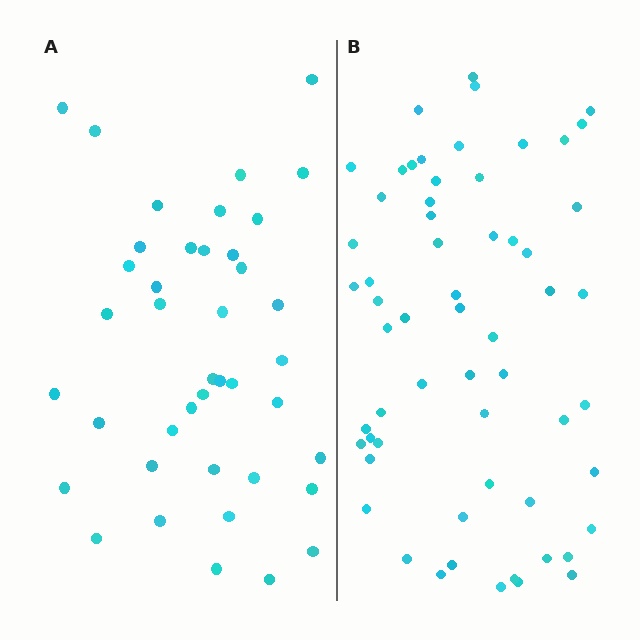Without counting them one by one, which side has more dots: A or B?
Region B (the right region) has more dots.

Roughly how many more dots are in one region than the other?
Region B has approximately 20 more dots than region A.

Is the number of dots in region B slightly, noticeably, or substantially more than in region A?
Region B has substantially more. The ratio is roughly 1.5 to 1.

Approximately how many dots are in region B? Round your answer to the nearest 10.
About 60 dots.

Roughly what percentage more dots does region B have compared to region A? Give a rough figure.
About 45% more.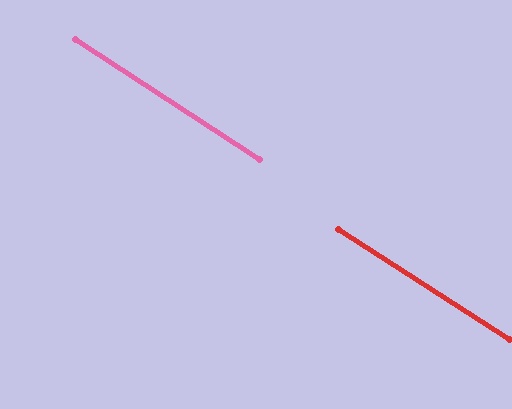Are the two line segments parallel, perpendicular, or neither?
Parallel — their directions differ by only 0.2°.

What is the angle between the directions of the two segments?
Approximately 0 degrees.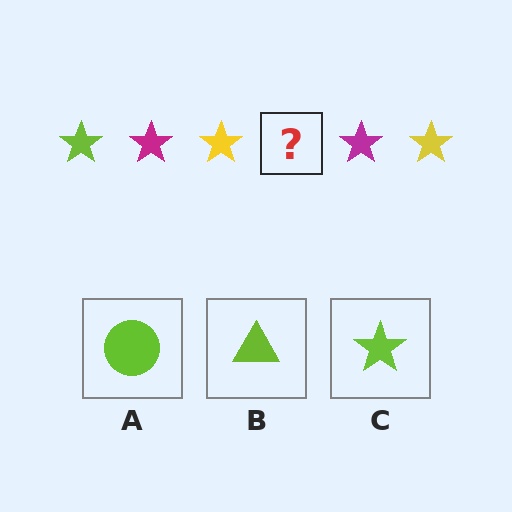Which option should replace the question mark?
Option C.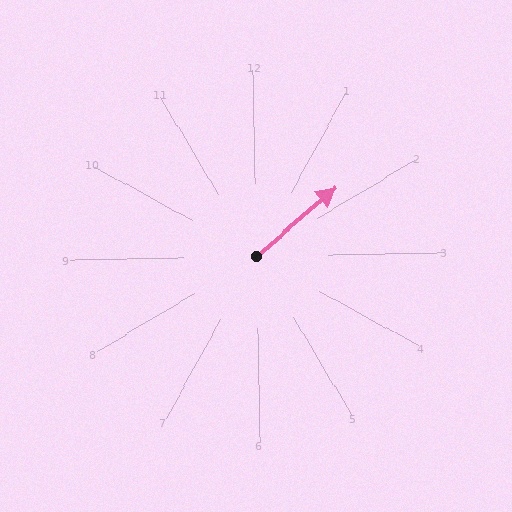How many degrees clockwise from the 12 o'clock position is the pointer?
Approximately 50 degrees.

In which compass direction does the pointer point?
Northeast.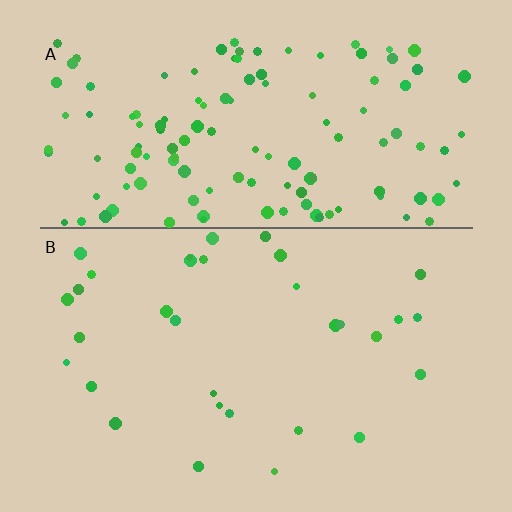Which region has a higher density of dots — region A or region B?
A (the top).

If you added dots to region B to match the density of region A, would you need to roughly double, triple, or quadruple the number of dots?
Approximately quadruple.